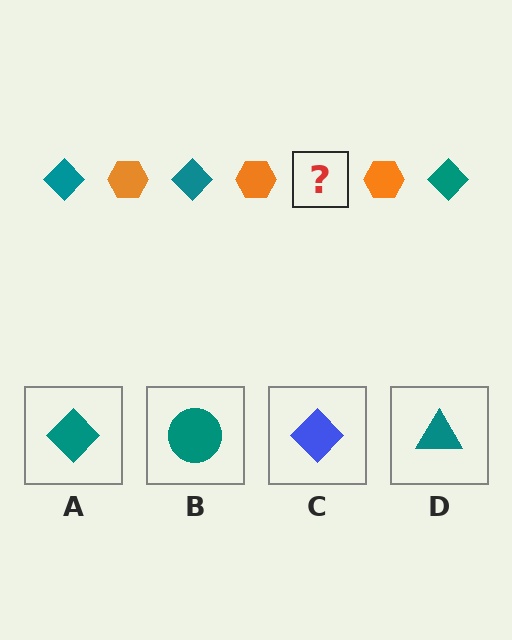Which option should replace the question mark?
Option A.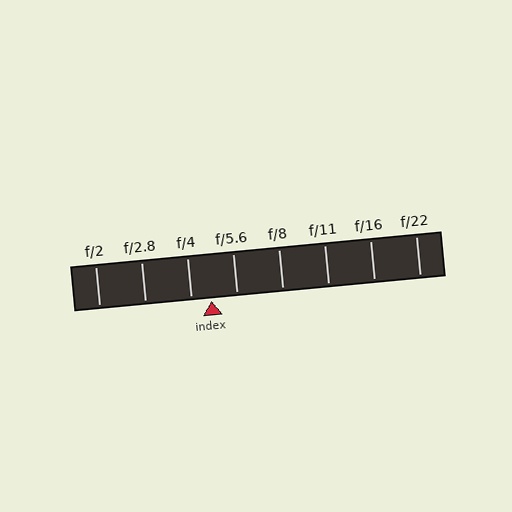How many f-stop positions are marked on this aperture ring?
There are 8 f-stop positions marked.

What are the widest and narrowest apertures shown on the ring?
The widest aperture shown is f/2 and the narrowest is f/22.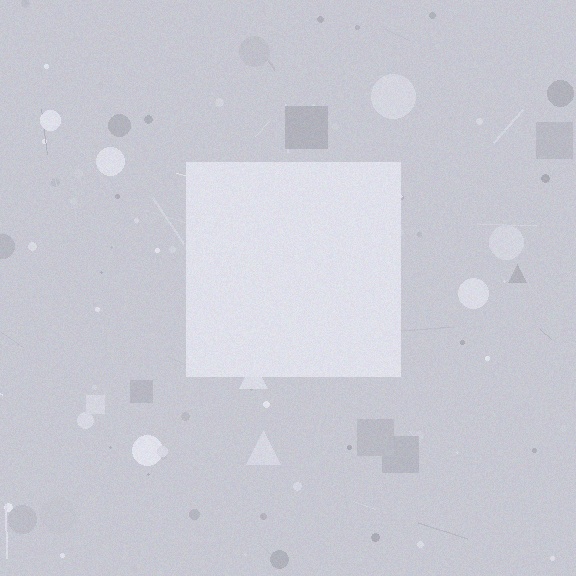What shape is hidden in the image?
A square is hidden in the image.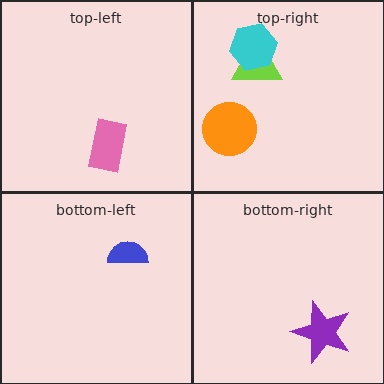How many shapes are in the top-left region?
1.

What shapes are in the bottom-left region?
The blue semicircle.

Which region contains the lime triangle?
The top-right region.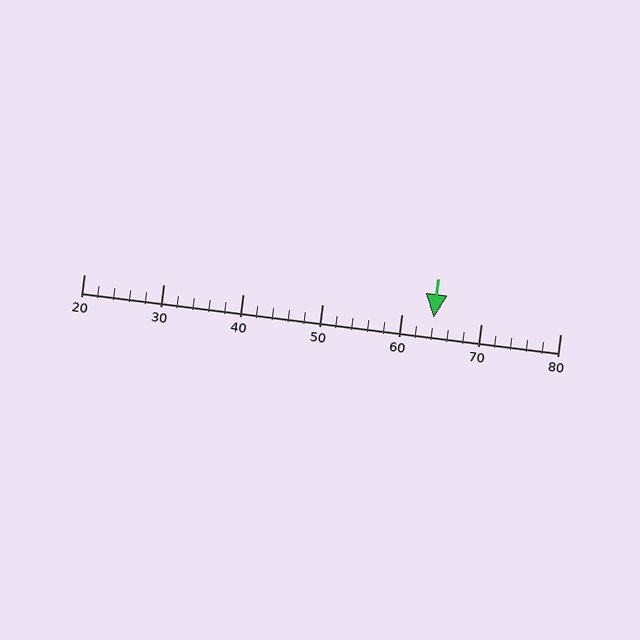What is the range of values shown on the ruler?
The ruler shows values from 20 to 80.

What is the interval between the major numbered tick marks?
The major tick marks are spaced 10 units apart.